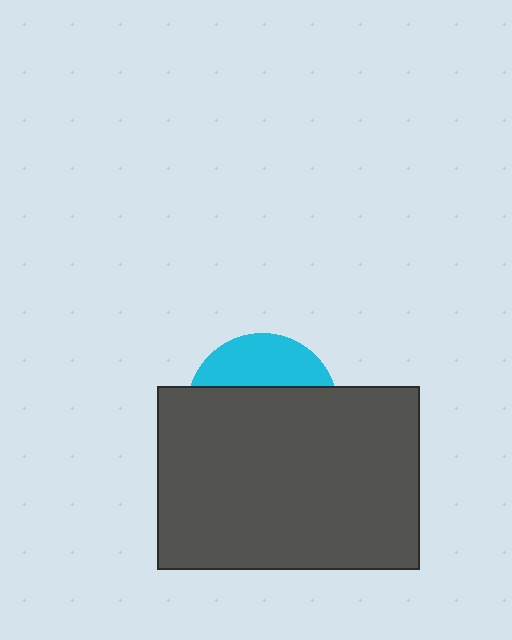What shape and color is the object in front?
The object in front is a dark gray rectangle.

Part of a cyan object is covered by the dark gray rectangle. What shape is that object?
It is a circle.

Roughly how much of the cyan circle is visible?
A small part of it is visible (roughly 31%).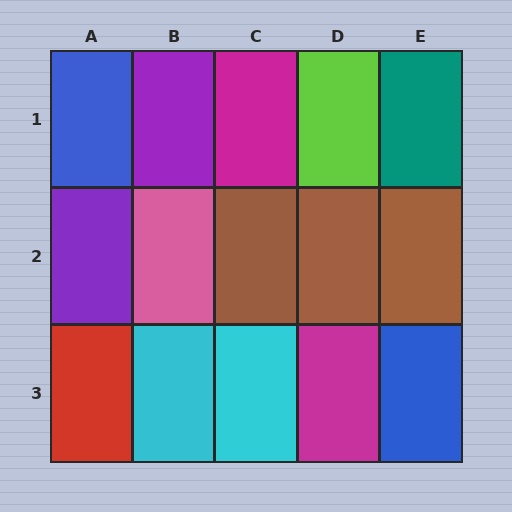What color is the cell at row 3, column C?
Cyan.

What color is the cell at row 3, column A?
Red.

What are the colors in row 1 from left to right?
Blue, purple, magenta, lime, teal.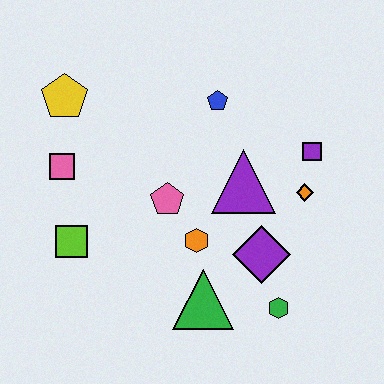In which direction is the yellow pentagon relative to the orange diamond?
The yellow pentagon is to the left of the orange diamond.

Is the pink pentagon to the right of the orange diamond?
No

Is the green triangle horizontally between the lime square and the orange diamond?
Yes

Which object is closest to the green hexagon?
The purple diamond is closest to the green hexagon.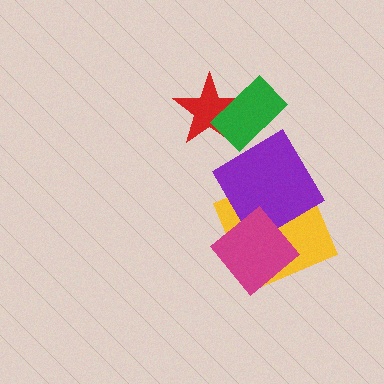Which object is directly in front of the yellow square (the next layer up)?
The purple diamond is directly in front of the yellow square.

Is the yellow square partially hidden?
Yes, it is partially covered by another shape.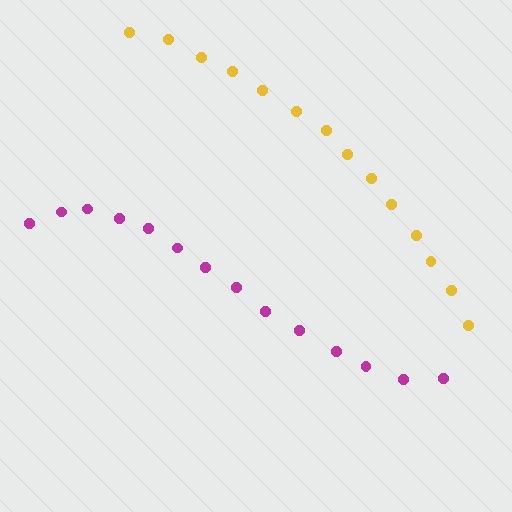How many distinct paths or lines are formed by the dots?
There are 2 distinct paths.